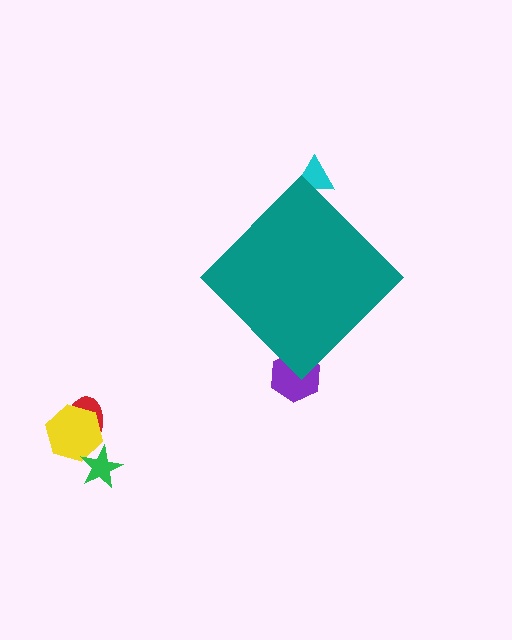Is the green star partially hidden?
No, the green star is fully visible.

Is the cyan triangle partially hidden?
Yes, the cyan triangle is partially hidden behind the teal diamond.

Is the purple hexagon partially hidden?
Yes, the purple hexagon is partially hidden behind the teal diamond.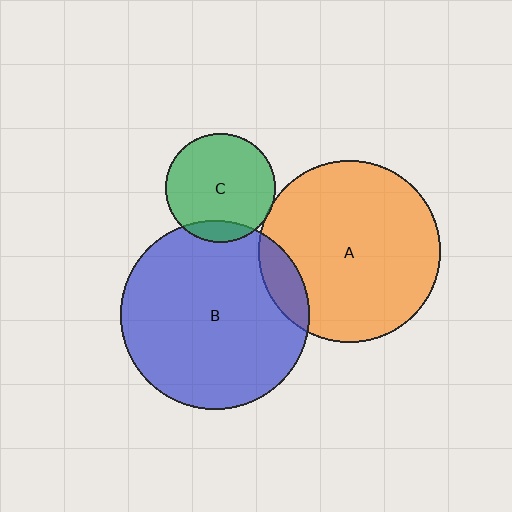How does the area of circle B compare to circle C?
Approximately 3.0 times.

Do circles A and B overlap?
Yes.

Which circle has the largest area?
Circle B (blue).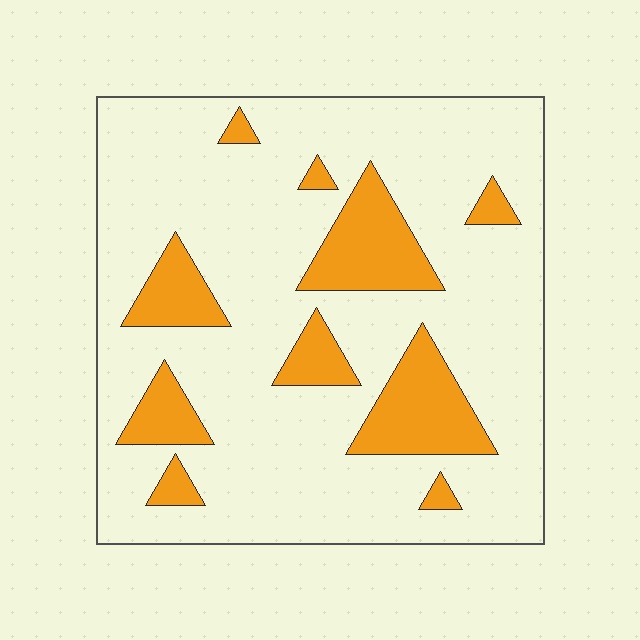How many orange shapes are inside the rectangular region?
10.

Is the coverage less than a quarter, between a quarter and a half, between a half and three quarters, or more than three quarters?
Less than a quarter.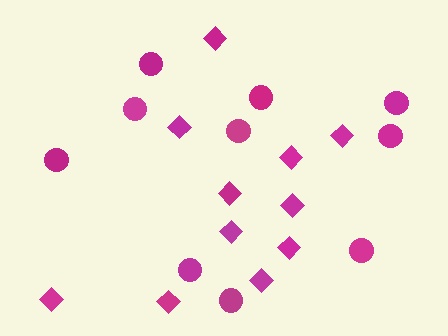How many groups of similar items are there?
There are 2 groups: one group of circles (10) and one group of diamonds (11).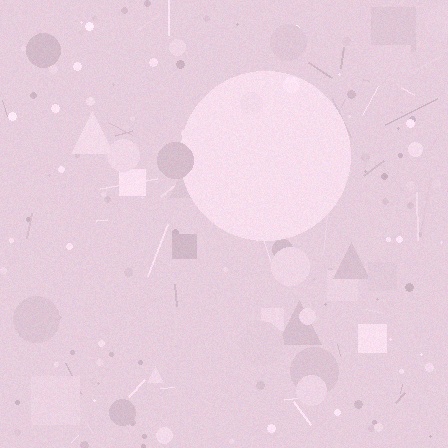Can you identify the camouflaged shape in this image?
The camouflaged shape is a circle.